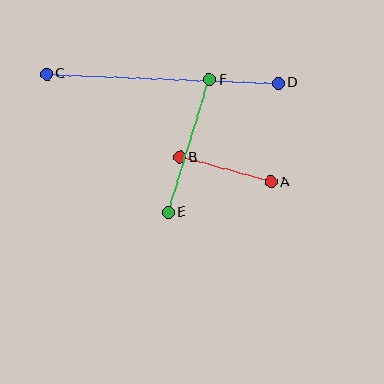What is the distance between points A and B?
The distance is approximately 95 pixels.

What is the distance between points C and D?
The distance is approximately 232 pixels.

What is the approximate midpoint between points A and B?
The midpoint is at approximately (225, 170) pixels.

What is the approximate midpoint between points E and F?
The midpoint is at approximately (189, 146) pixels.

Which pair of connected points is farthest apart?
Points C and D are farthest apart.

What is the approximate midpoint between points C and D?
The midpoint is at approximately (163, 79) pixels.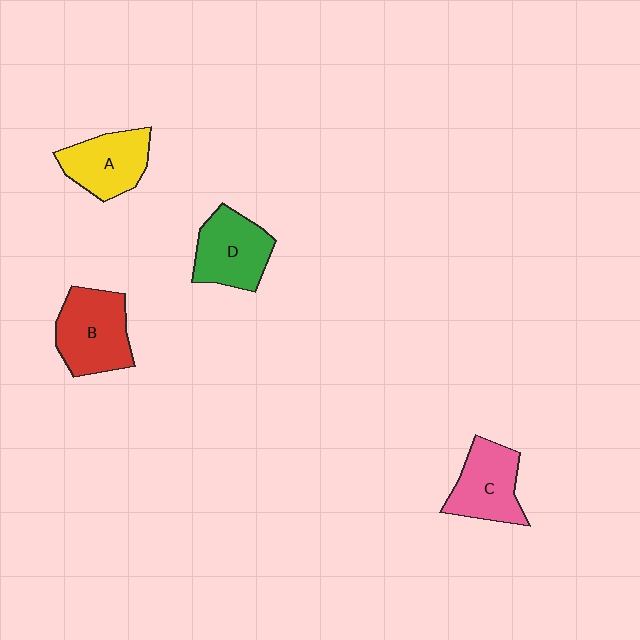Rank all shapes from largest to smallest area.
From largest to smallest: B (red), D (green), C (pink), A (yellow).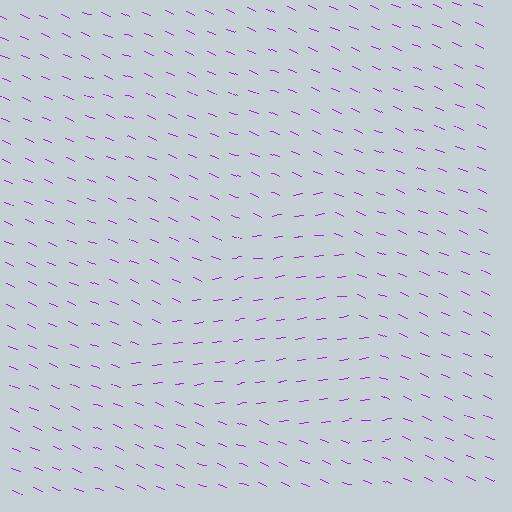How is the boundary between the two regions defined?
The boundary is defined purely by a change in line orientation (approximately 31 degrees difference). All lines are the same color and thickness.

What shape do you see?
I see a triangle.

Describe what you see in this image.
The image is filled with small purple line segments. A triangle region in the image has lines oriented differently from the surrounding lines, creating a visible texture boundary.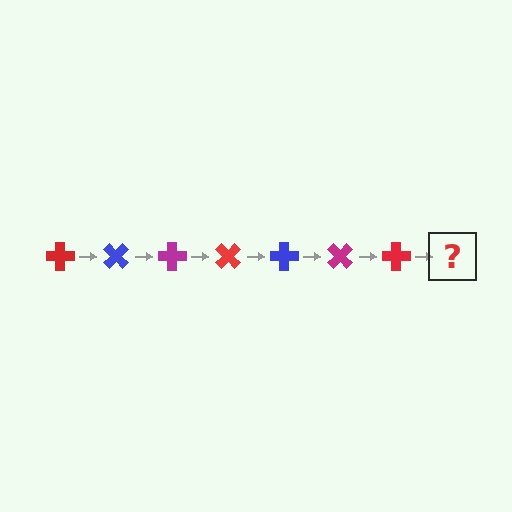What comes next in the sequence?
The next element should be a blue cross, rotated 315 degrees from the start.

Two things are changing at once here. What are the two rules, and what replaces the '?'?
The two rules are that it rotates 45 degrees each step and the color cycles through red, blue, and magenta. The '?' should be a blue cross, rotated 315 degrees from the start.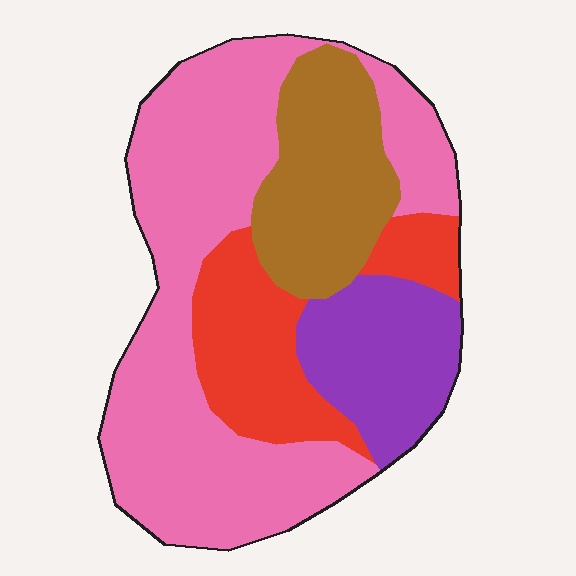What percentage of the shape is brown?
Brown covers about 20% of the shape.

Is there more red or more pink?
Pink.